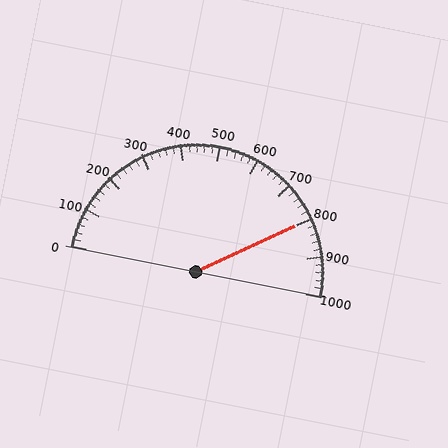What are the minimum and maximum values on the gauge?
The gauge ranges from 0 to 1000.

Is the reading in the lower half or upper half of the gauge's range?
The reading is in the upper half of the range (0 to 1000).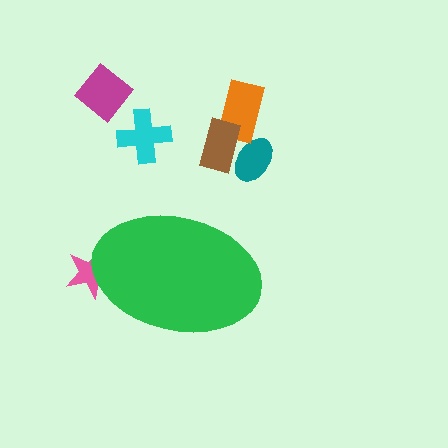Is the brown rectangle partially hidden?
No, the brown rectangle is fully visible.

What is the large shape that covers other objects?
A green ellipse.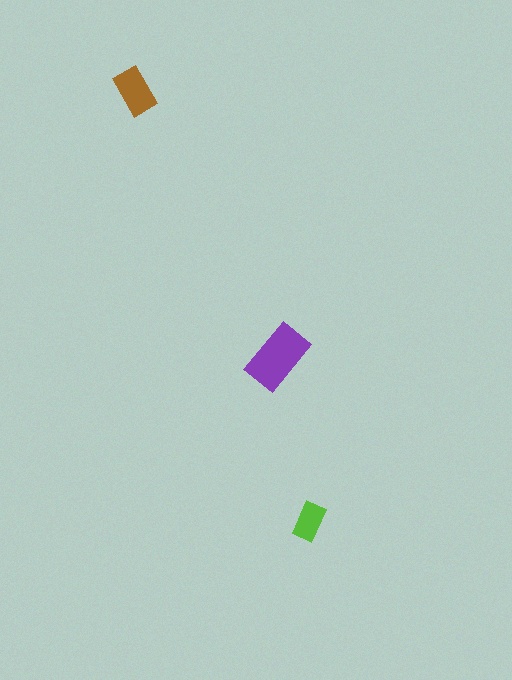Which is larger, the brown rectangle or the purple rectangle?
The purple one.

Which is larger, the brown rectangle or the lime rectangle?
The brown one.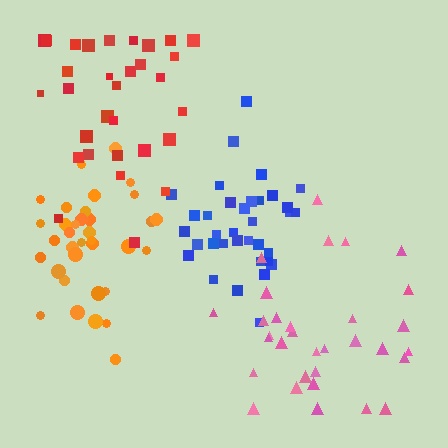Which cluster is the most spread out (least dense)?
Red.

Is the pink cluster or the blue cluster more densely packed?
Blue.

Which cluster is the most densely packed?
Blue.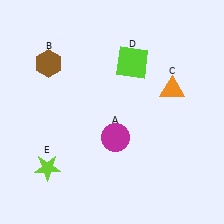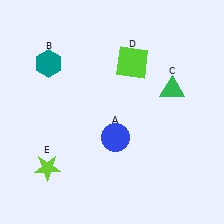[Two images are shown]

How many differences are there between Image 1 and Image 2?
There are 3 differences between the two images.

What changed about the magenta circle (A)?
In Image 1, A is magenta. In Image 2, it changed to blue.